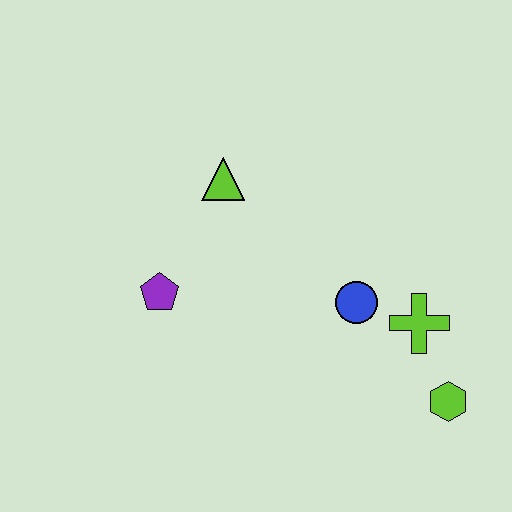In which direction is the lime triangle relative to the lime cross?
The lime triangle is to the left of the lime cross.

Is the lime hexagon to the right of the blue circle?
Yes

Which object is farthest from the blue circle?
The purple pentagon is farthest from the blue circle.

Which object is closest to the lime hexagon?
The lime cross is closest to the lime hexagon.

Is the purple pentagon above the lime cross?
Yes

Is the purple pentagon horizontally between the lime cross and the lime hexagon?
No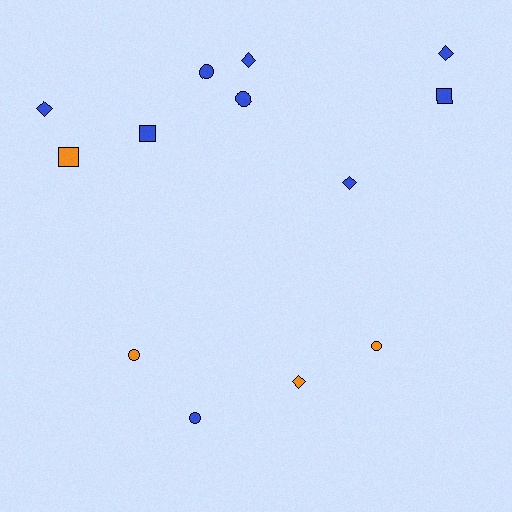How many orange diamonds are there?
There is 1 orange diamond.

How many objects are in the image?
There are 13 objects.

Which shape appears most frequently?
Circle, with 5 objects.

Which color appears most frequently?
Blue, with 9 objects.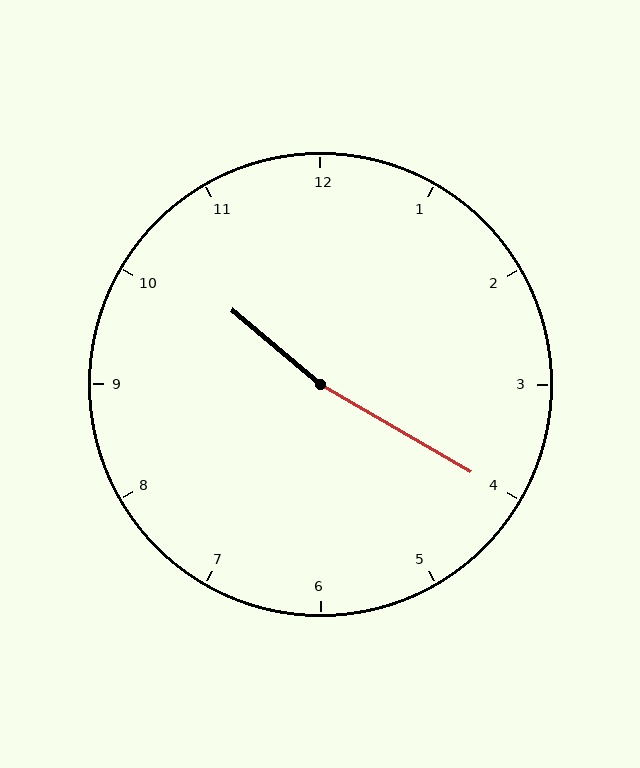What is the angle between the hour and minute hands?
Approximately 170 degrees.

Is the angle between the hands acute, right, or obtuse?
It is obtuse.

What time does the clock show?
10:20.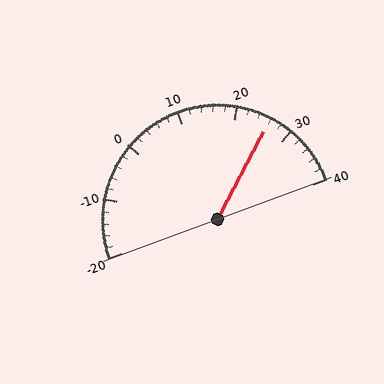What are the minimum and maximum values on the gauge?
The gauge ranges from -20 to 40.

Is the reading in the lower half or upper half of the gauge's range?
The reading is in the upper half of the range (-20 to 40).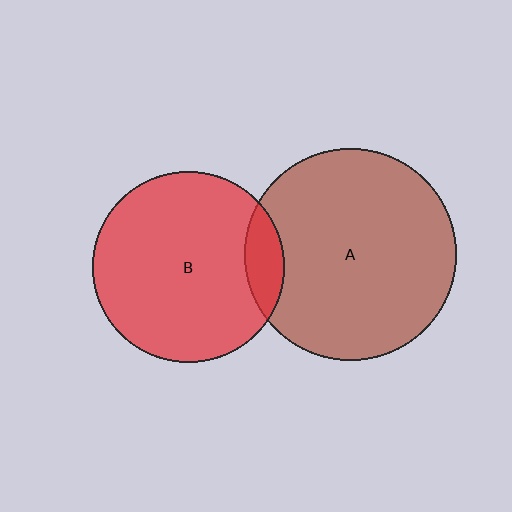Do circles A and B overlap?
Yes.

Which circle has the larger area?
Circle A (brown).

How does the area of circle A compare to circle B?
Approximately 1.2 times.